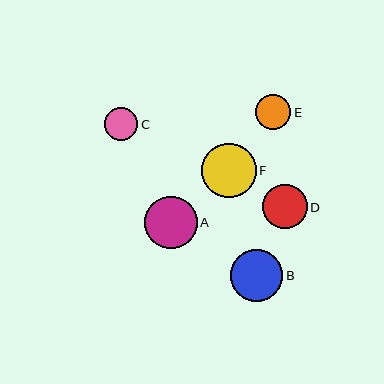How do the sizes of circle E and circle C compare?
Circle E and circle C are approximately the same size.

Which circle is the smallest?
Circle C is the smallest with a size of approximately 34 pixels.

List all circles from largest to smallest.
From largest to smallest: F, A, B, D, E, C.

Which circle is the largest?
Circle F is the largest with a size of approximately 54 pixels.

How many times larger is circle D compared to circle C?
Circle D is approximately 1.3 times the size of circle C.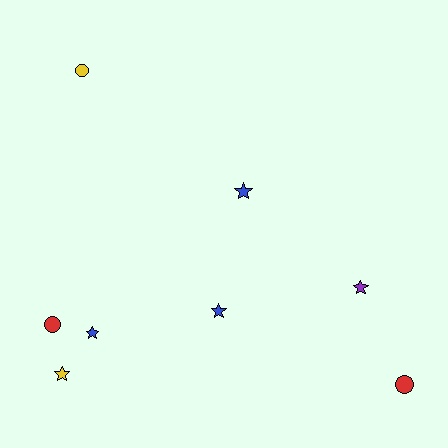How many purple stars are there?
There is 1 purple star.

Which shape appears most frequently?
Star, with 5 objects.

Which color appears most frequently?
Blue, with 3 objects.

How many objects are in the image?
There are 8 objects.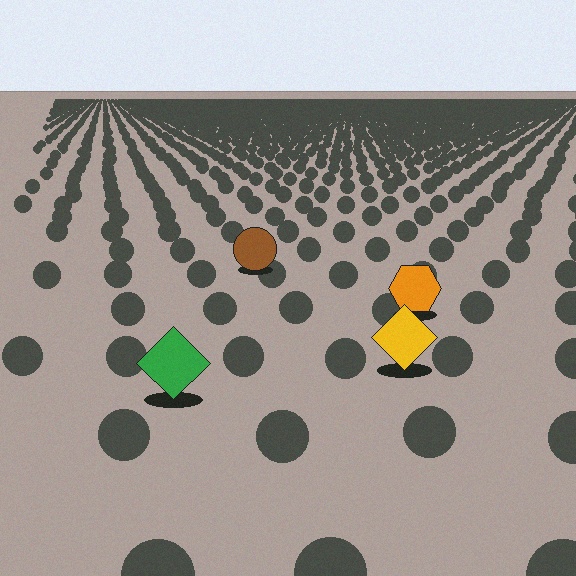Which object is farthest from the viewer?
The brown circle is farthest from the viewer. It appears smaller and the ground texture around it is denser.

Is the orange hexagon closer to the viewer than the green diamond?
No. The green diamond is closer — you can tell from the texture gradient: the ground texture is coarser near it.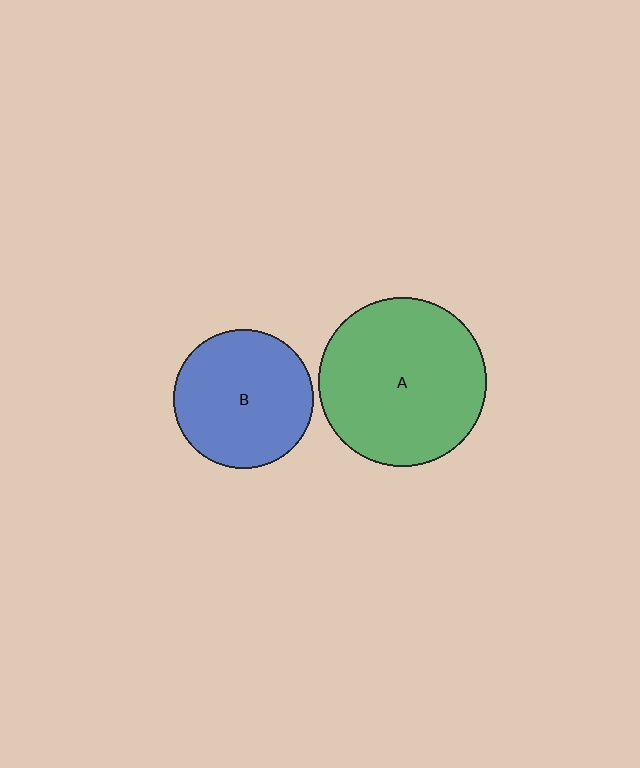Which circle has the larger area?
Circle A (green).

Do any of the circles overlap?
No, none of the circles overlap.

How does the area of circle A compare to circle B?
Approximately 1.5 times.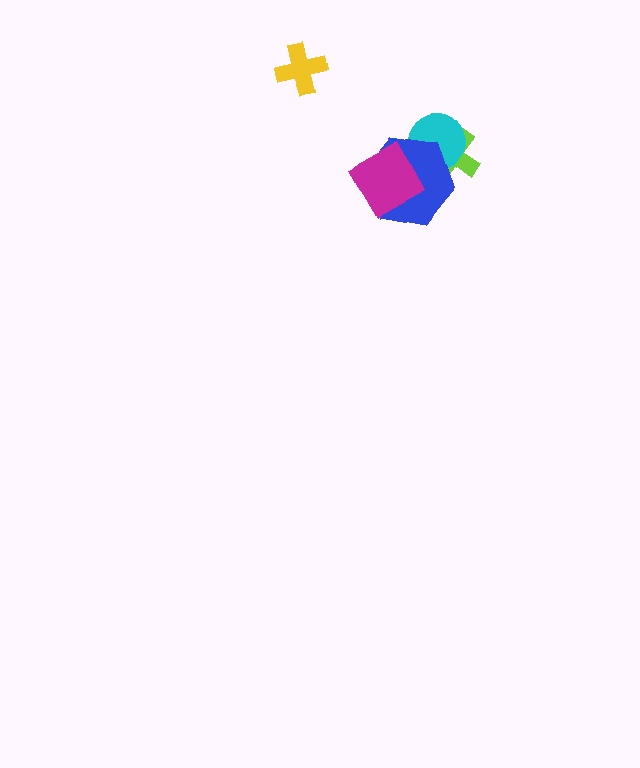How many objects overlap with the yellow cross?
0 objects overlap with the yellow cross.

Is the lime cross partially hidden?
Yes, it is partially covered by another shape.